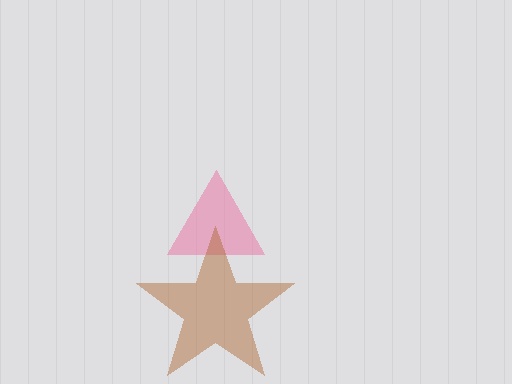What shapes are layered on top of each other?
The layered shapes are: a pink triangle, a brown star.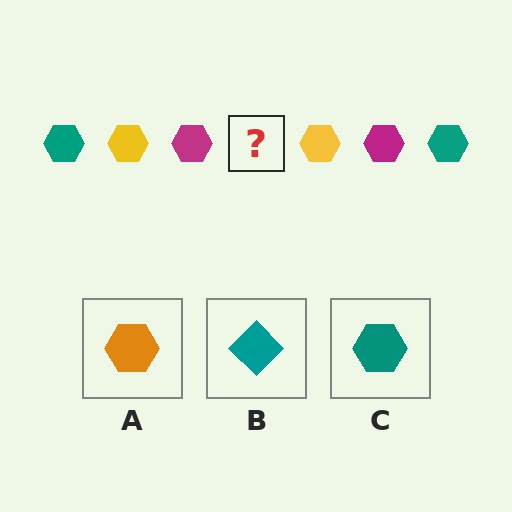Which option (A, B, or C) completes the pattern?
C.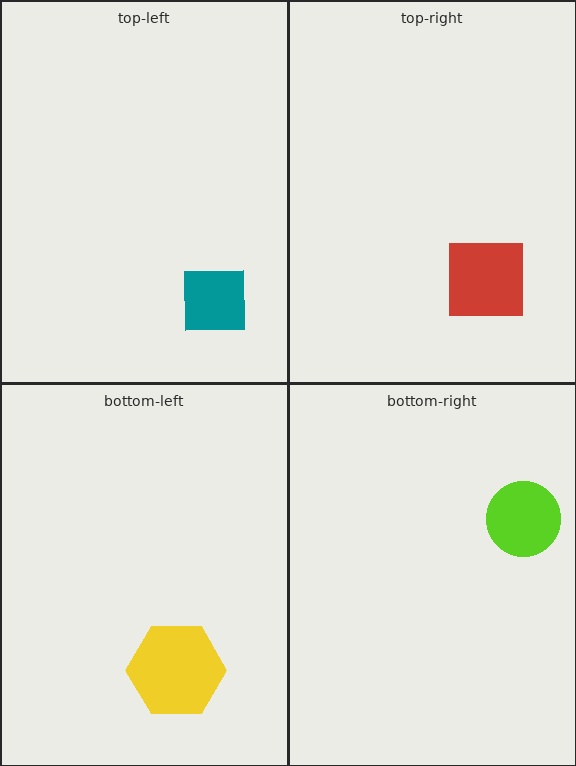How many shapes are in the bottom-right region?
1.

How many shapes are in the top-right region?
1.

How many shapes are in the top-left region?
1.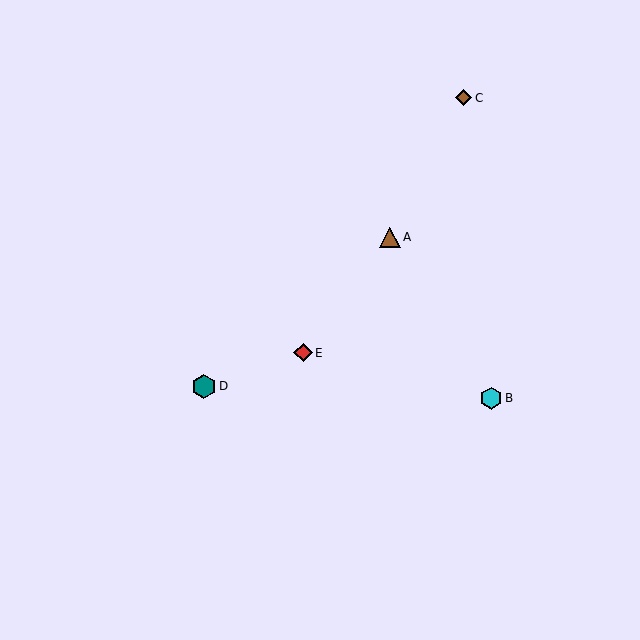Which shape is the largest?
The teal hexagon (labeled D) is the largest.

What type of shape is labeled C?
Shape C is a brown diamond.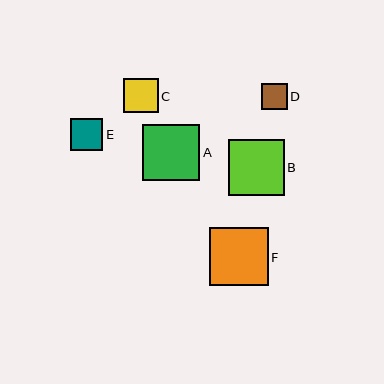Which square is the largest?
Square F is the largest with a size of approximately 59 pixels.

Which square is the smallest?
Square D is the smallest with a size of approximately 26 pixels.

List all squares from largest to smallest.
From largest to smallest: F, A, B, C, E, D.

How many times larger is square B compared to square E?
Square B is approximately 1.8 times the size of square E.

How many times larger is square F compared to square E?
Square F is approximately 1.8 times the size of square E.